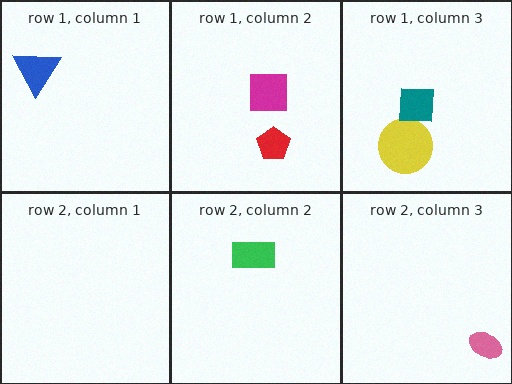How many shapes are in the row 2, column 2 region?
1.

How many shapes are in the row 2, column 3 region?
1.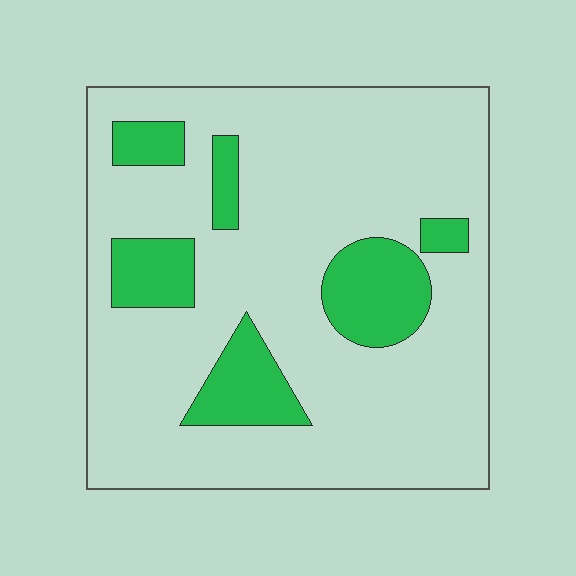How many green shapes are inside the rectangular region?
6.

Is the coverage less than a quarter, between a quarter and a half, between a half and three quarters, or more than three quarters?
Less than a quarter.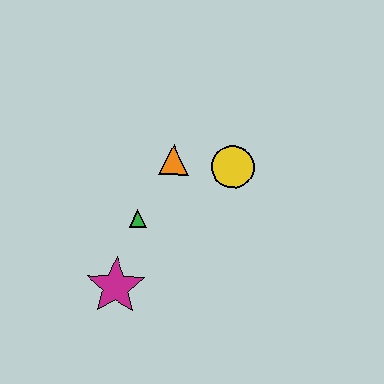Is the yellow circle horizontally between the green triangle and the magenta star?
No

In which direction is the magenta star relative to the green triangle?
The magenta star is below the green triangle.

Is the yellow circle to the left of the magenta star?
No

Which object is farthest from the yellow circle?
The magenta star is farthest from the yellow circle.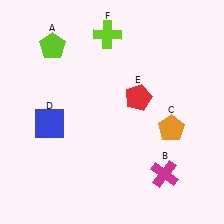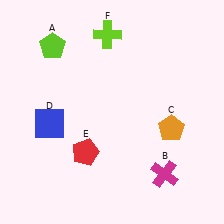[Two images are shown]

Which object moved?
The red pentagon (E) moved down.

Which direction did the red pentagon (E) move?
The red pentagon (E) moved down.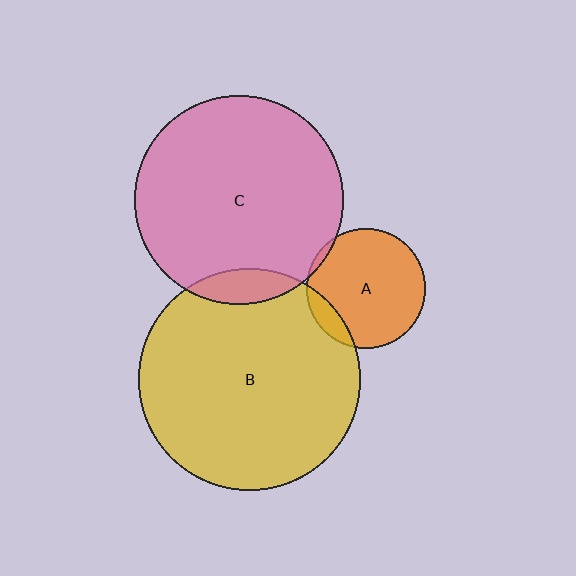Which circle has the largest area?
Circle B (yellow).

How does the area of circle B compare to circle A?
Approximately 3.4 times.